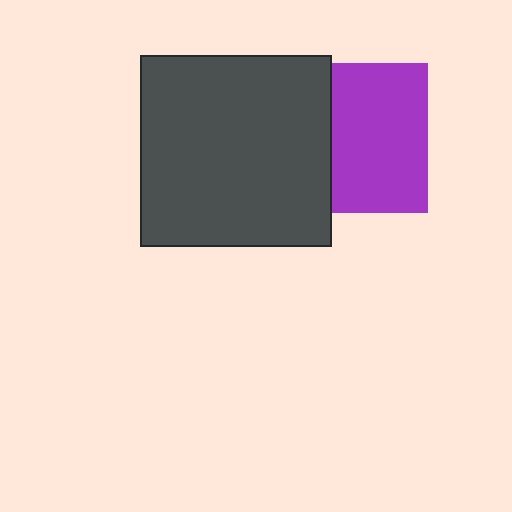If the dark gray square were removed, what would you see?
You would see the complete purple square.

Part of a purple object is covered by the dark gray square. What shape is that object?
It is a square.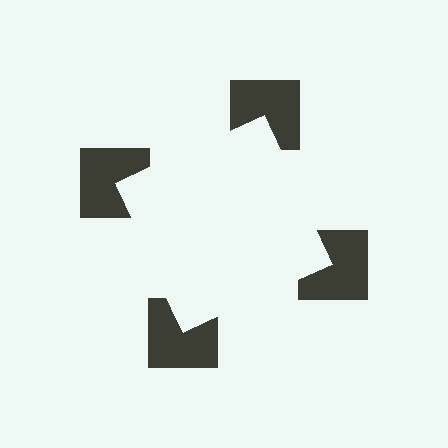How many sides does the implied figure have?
4 sides.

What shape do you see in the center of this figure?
An illusory square — its edges are inferred from the aligned wedge cuts in the notched squares, not physically drawn.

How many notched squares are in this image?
There are 4 — one at each vertex of the illusory square.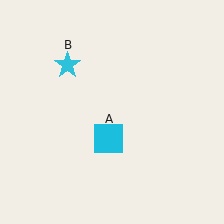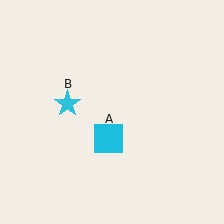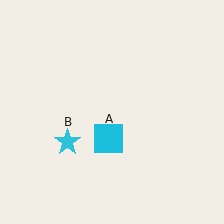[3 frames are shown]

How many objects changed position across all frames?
1 object changed position: cyan star (object B).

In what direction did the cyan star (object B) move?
The cyan star (object B) moved down.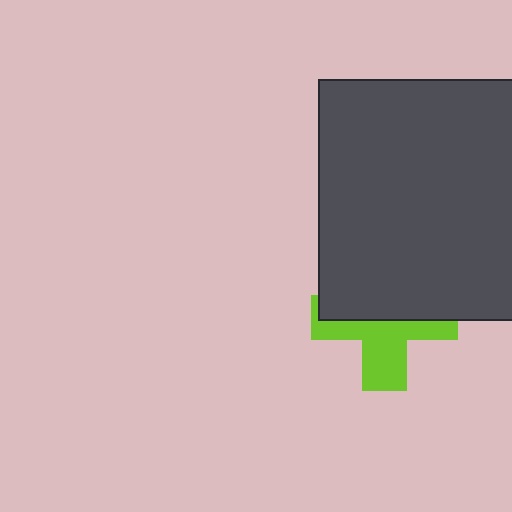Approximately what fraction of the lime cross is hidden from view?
Roughly 54% of the lime cross is hidden behind the dark gray square.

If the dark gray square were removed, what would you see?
You would see the complete lime cross.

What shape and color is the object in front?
The object in front is a dark gray square.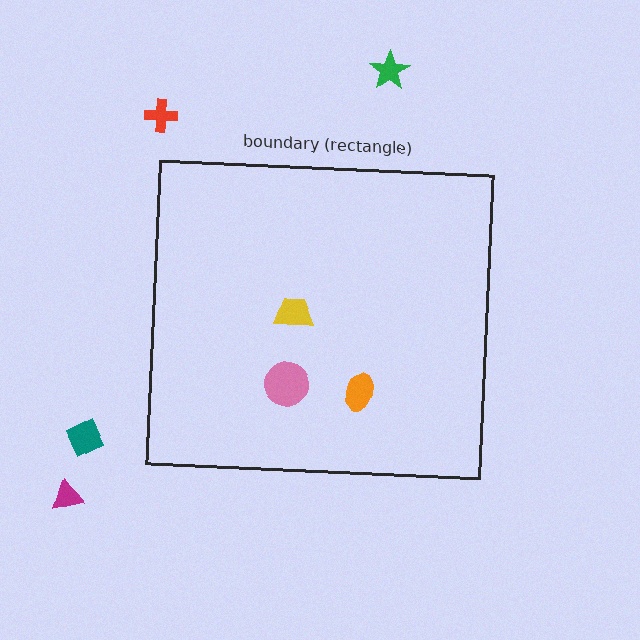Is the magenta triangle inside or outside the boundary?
Outside.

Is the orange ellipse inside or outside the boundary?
Inside.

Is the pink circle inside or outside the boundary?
Inside.